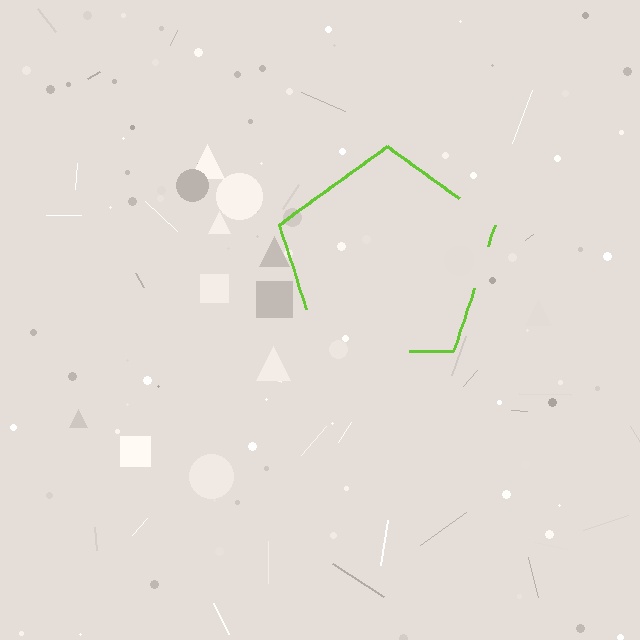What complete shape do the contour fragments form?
The contour fragments form a pentagon.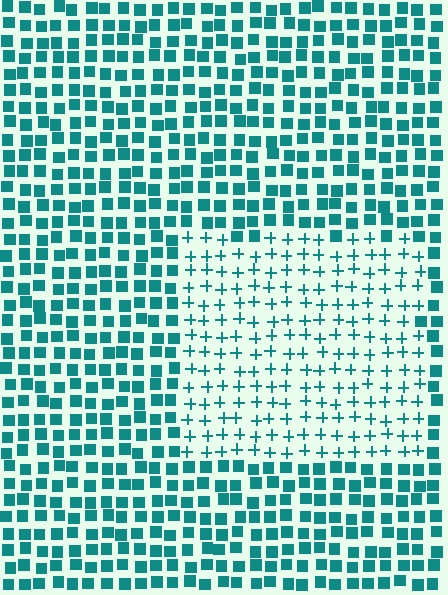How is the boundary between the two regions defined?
The boundary is defined by a change in element shape: plus signs inside vs. squares outside. All elements share the same color and spacing.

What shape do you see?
I see a rectangle.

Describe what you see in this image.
The image is filled with small teal elements arranged in a uniform grid. A rectangle-shaped region contains plus signs, while the surrounding area contains squares. The boundary is defined purely by the change in element shape.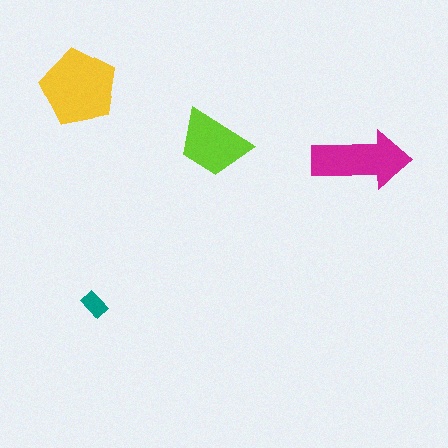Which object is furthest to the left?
The yellow pentagon is leftmost.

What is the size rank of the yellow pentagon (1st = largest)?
1st.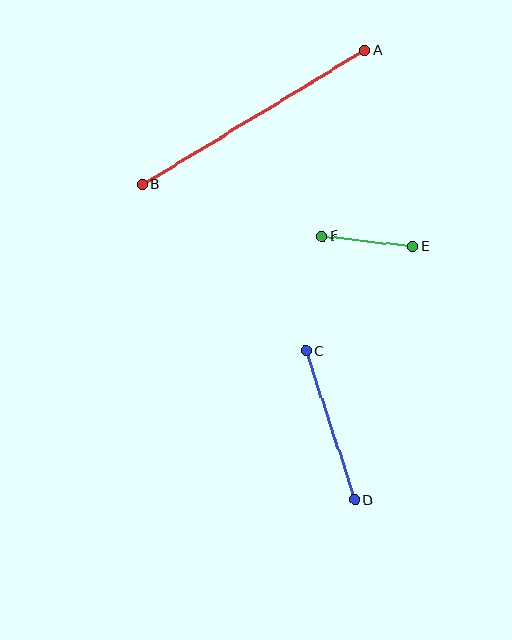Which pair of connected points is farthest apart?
Points A and B are farthest apart.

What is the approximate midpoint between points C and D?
The midpoint is at approximately (330, 425) pixels.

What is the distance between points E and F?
The distance is approximately 91 pixels.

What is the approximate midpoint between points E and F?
The midpoint is at approximately (367, 241) pixels.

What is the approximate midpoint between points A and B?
The midpoint is at approximately (254, 118) pixels.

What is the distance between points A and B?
The distance is approximately 260 pixels.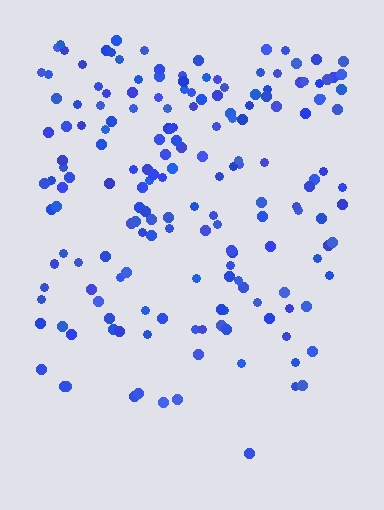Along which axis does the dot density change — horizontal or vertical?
Vertical.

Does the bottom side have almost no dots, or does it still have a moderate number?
Still a moderate number, just noticeably fewer than the top.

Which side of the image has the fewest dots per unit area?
The bottom.